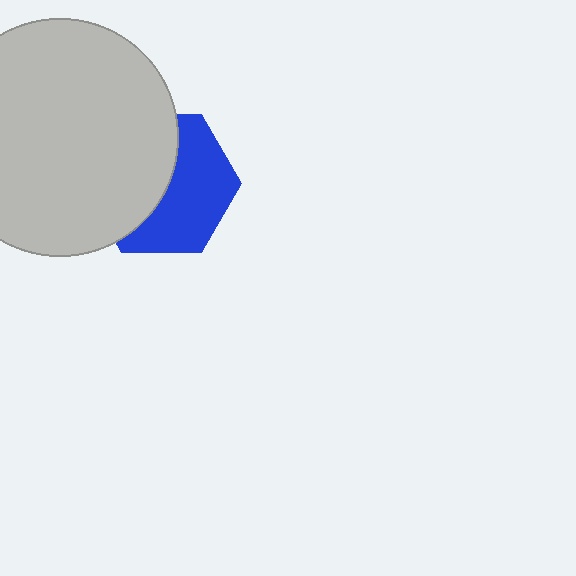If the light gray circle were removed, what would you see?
You would see the complete blue hexagon.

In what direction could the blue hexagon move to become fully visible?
The blue hexagon could move right. That would shift it out from behind the light gray circle entirely.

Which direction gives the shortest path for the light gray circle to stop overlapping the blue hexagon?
Moving left gives the shortest separation.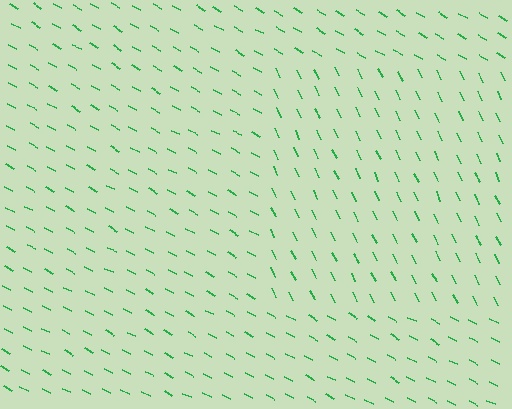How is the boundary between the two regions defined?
The boundary is defined purely by a change in line orientation (approximately 36 degrees difference). All lines are the same color and thickness.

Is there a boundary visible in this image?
Yes, there is a texture boundary formed by a change in line orientation.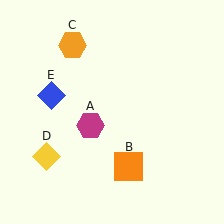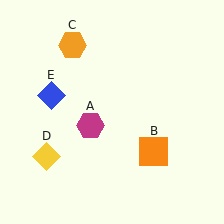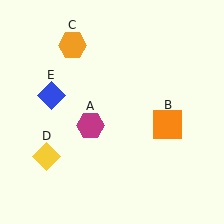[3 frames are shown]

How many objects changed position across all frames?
1 object changed position: orange square (object B).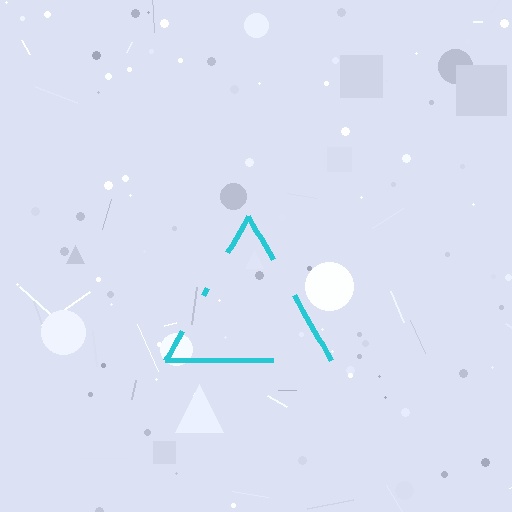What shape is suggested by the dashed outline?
The dashed outline suggests a triangle.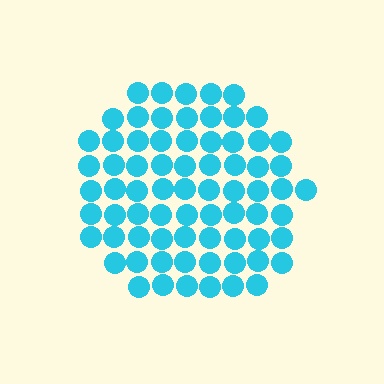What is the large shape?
The large shape is a circle.